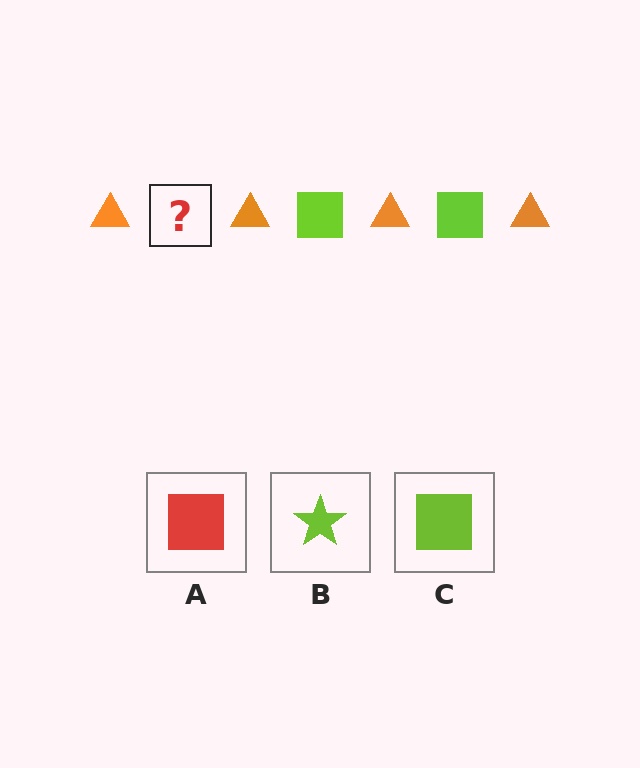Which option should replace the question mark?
Option C.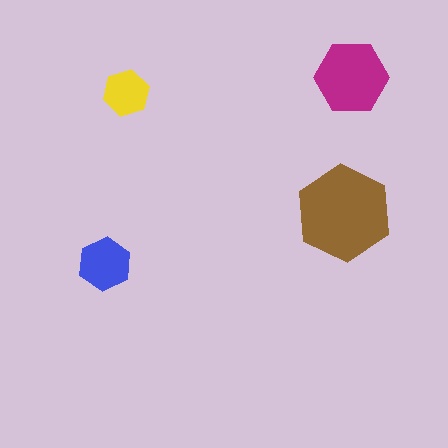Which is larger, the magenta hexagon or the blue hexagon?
The magenta one.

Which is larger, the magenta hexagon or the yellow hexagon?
The magenta one.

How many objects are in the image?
There are 4 objects in the image.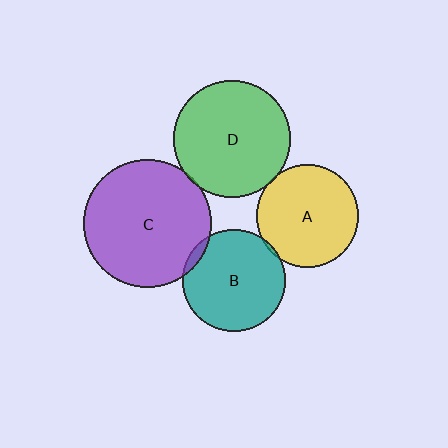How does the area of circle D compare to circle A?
Approximately 1.3 times.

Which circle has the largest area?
Circle C (purple).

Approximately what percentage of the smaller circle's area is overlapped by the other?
Approximately 5%.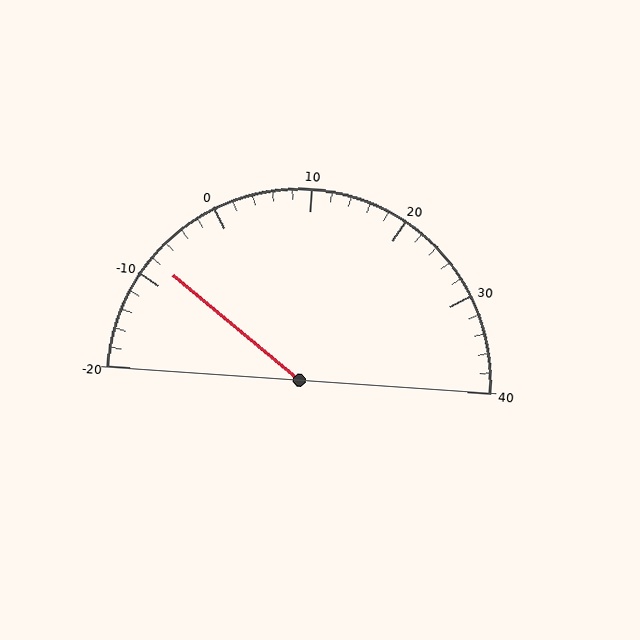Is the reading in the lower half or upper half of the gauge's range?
The reading is in the lower half of the range (-20 to 40).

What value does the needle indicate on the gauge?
The needle indicates approximately -8.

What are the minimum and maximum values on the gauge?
The gauge ranges from -20 to 40.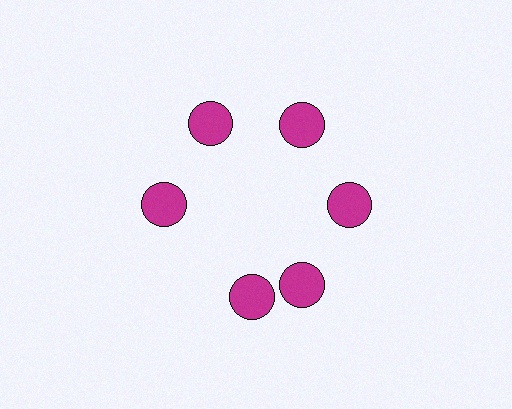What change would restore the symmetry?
The symmetry would be restored by rotating it back into even spacing with its neighbors so that all 6 circles sit at equal angles and equal distance from the center.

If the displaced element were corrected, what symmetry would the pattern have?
It would have 6-fold rotational symmetry — the pattern would map onto itself every 60 degrees.